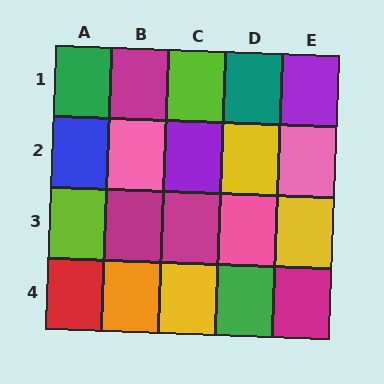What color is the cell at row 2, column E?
Pink.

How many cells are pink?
3 cells are pink.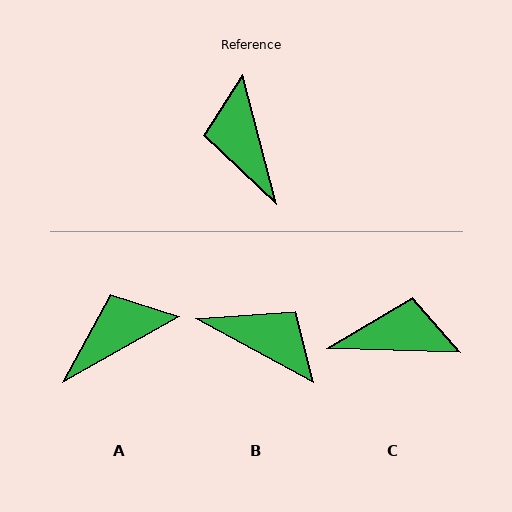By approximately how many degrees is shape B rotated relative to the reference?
Approximately 133 degrees clockwise.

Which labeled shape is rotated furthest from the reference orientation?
B, about 133 degrees away.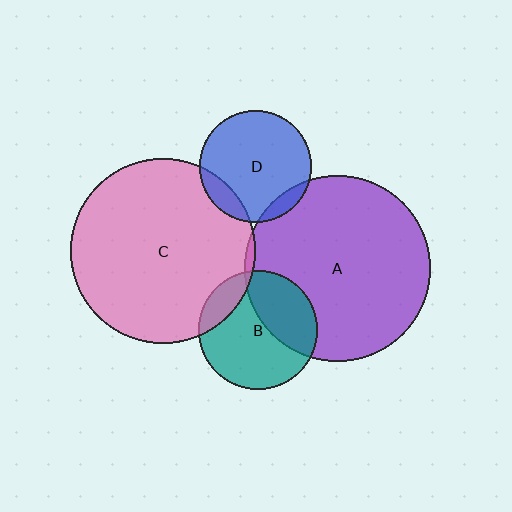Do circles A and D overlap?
Yes.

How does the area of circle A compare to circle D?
Approximately 2.8 times.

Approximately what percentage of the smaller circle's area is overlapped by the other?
Approximately 10%.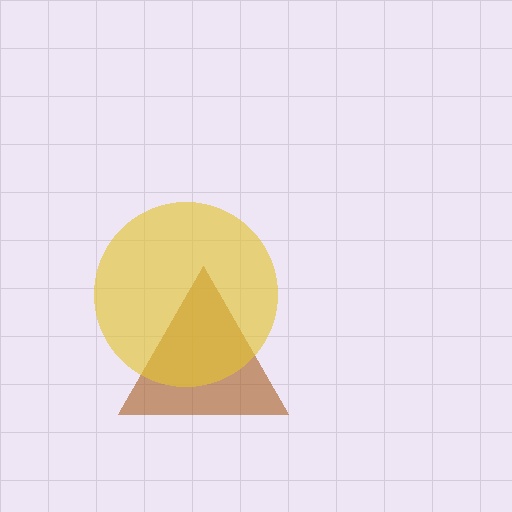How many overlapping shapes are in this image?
There are 2 overlapping shapes in the image.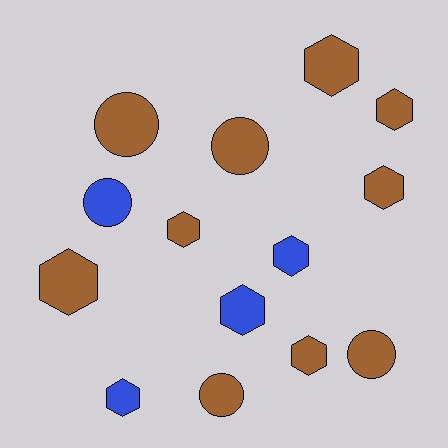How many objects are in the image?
There are 14 objects.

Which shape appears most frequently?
Hexagon, with 9 objects.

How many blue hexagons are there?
There are 3 blue hexagons.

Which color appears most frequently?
Brown, with 10 objects.